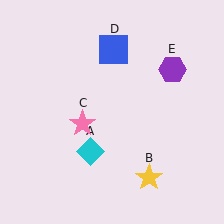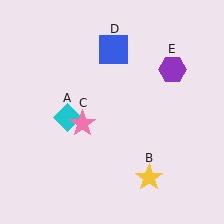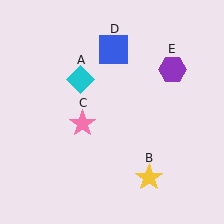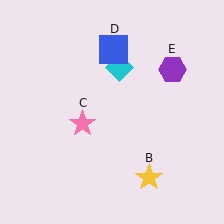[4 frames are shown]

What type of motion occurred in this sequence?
The cyan diamond (object A) rotated clockwise around the center of the scene.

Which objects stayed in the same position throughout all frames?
Yellow star (object B) and pink star (object C) and blue square (object D) and purple hexagon (object E) remained stationary.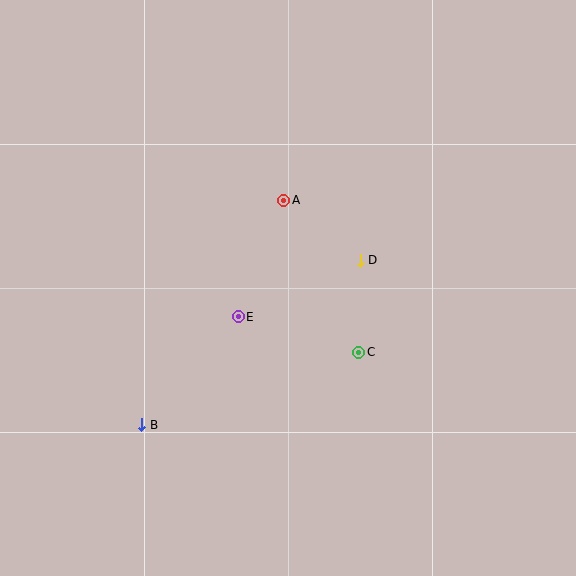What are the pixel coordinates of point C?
Point C is at (359, 352).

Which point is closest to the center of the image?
Point E at (238, 317) is closest to the center.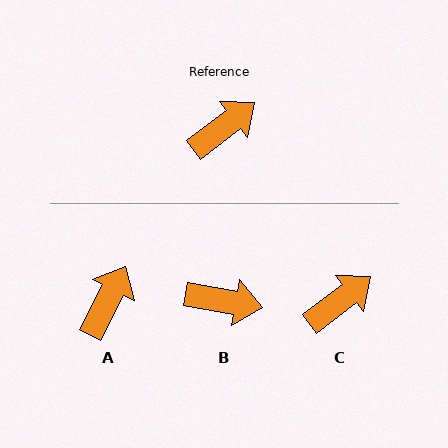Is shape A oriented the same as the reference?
No, it is off by about 25 degrees.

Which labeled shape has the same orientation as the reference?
C.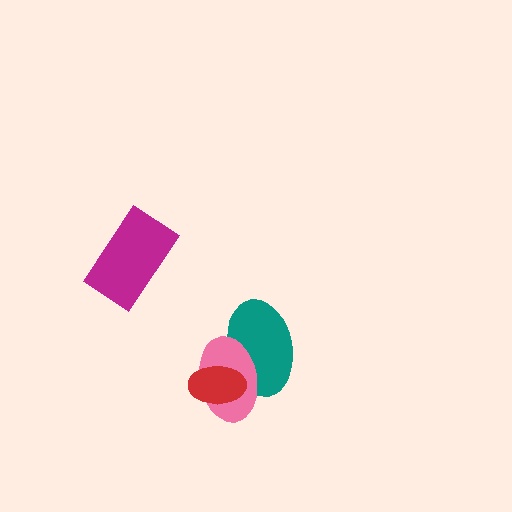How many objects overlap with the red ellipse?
2 objects overlap with the red ellipse.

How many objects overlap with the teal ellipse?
2 objects overlap with the teal ellipse.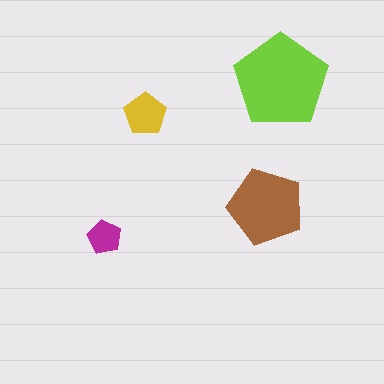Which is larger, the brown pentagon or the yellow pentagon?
The brown one.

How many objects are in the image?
There are 4 objects in the image.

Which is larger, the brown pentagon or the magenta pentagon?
The brown one.